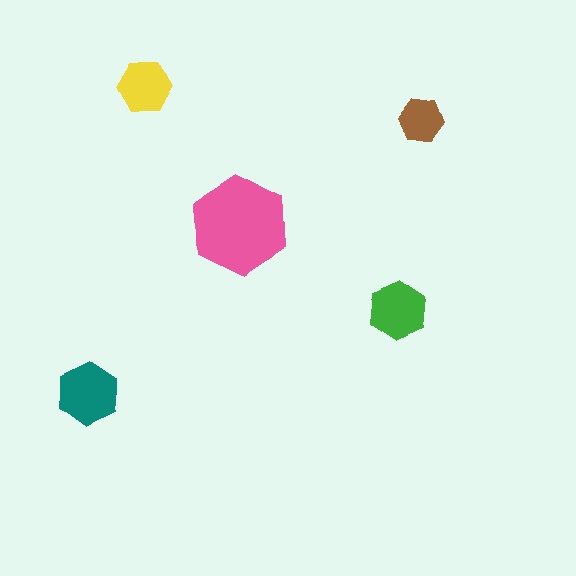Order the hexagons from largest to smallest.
the pink one, the teal one, the green one, the yellow one, the brown one.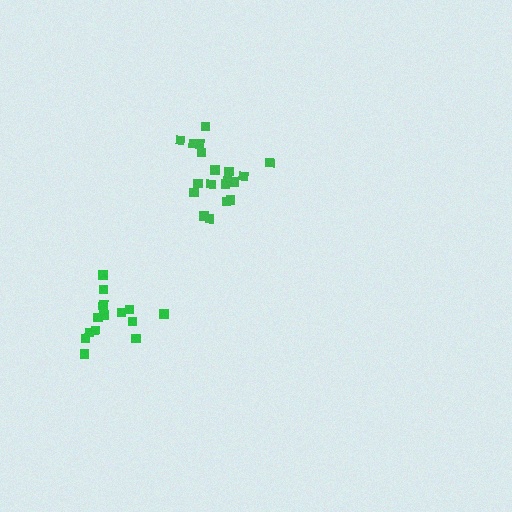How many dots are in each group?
Group 1: 19 dots, Group 2: 14 dots (33 total).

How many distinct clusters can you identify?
There are 2 distinct clusters.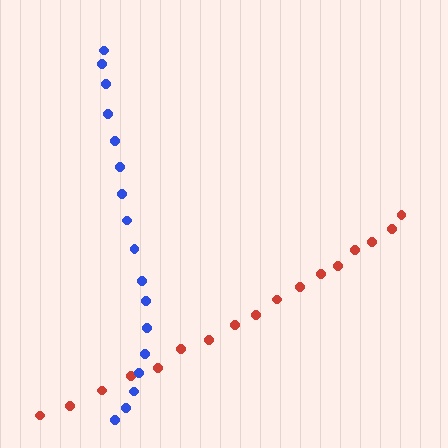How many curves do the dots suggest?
There are 2 distinct paths.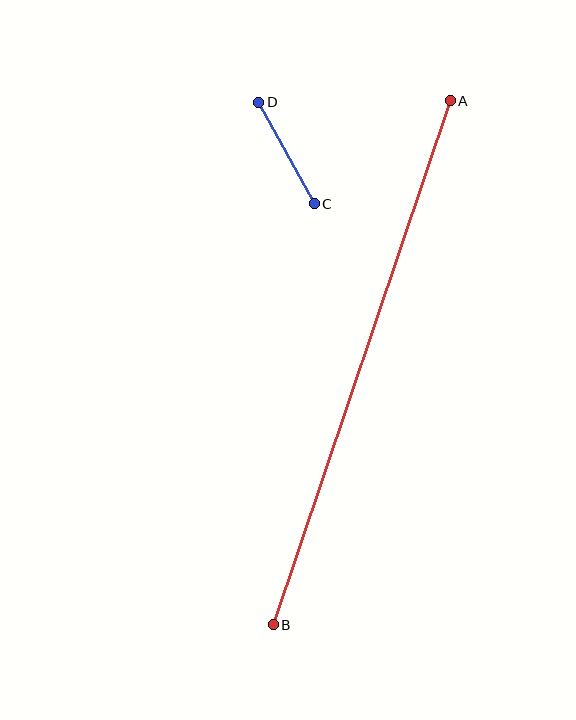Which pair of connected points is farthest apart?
Points A and B are farthest apart.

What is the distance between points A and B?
The distance is approximately 553 pixels.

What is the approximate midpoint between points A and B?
The midpoint is at approximately (362, 363) pixels.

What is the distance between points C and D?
The distance is approximately 116 pixels.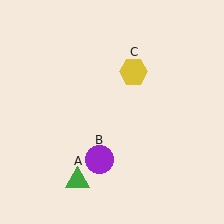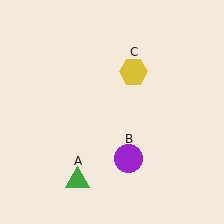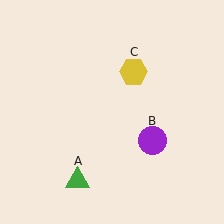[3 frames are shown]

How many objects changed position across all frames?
1 object changed position: purple circle (object B).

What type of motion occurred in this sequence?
The purple circle (object B) rotated counterclockwise around the center of the scene.